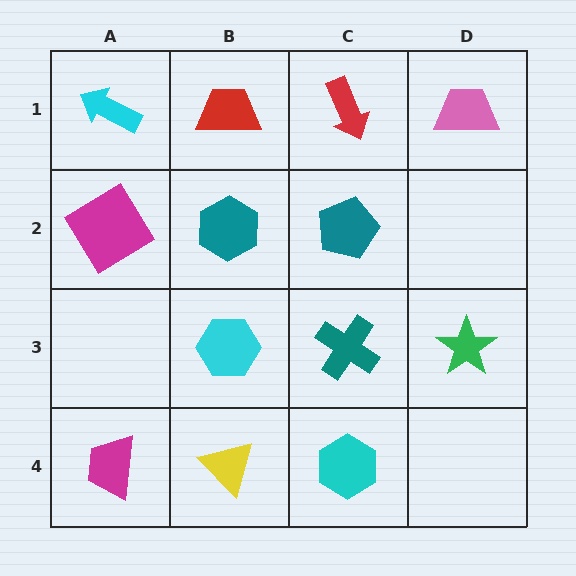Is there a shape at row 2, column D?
No, that cell is empty.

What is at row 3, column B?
A cyan hexagon.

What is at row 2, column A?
A magenta diamond.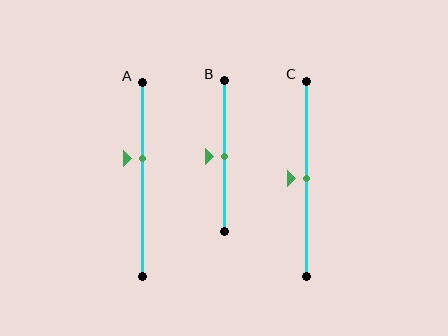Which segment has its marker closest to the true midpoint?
Segment B has its marker closest to the true midpoint.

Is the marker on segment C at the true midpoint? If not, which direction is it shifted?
Yes, the marker on segment C is at the true midpoint.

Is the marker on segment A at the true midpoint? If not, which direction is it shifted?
No, the marker on segment A is shifted upward by about 11% of the segment length.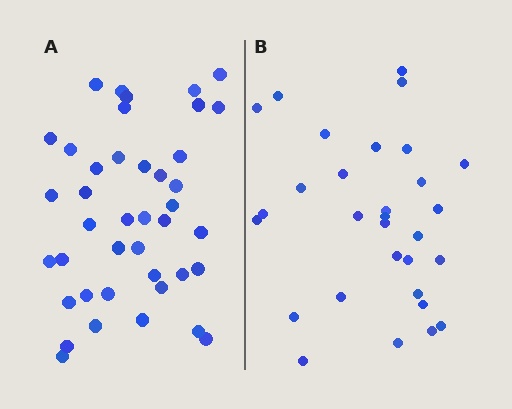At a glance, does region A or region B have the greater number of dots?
Region A (the left region) has more dots.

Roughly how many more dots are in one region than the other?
Region A has roughly 12 or so more dots than region B.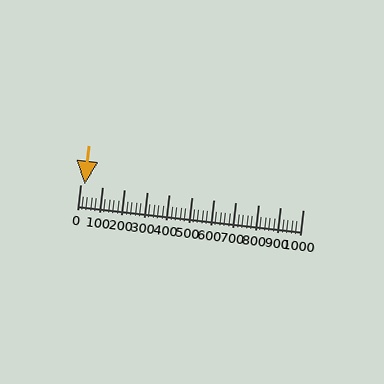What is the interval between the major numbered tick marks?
The major tick marks are spaced 100 units apart.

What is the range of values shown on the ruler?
The ruler shows values from 0 to 1000.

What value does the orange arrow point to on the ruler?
The orange arrow points to approximately 22.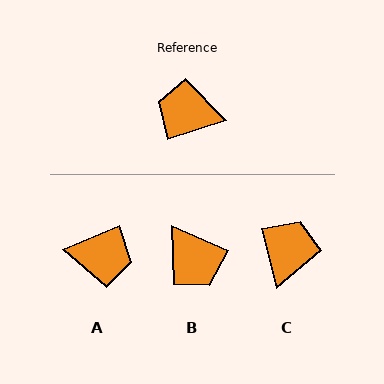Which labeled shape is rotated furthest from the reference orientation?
A, about 175 degrees away.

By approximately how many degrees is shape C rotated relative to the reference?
Approximately 94 degrees clockwise.